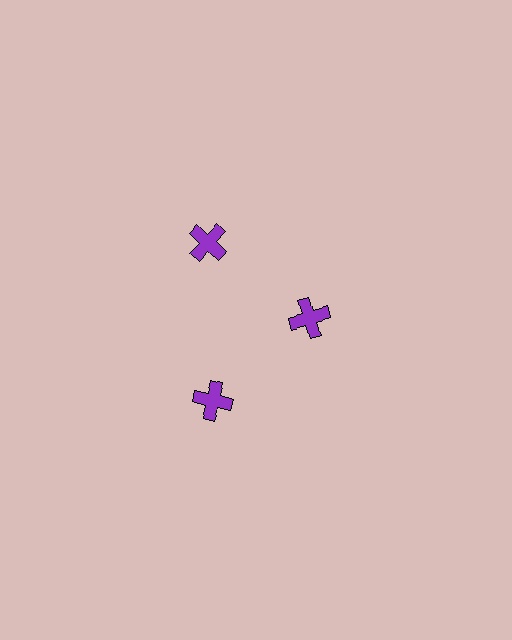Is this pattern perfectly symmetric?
No. The 3 purple crosses are arranged in a ring, but one element near the 3 o'clock position is pulled inward toward the center, breaking the 3-fold rotational symmetry.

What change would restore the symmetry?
The symmetry would be restored by moving it outward, back onto the ring so that all 3 crosses sit at equal angles and equal distance from the center.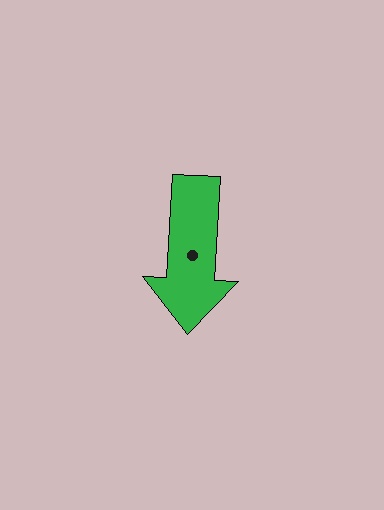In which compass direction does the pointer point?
South.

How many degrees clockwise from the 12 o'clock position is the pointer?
Approximately 183 degrees.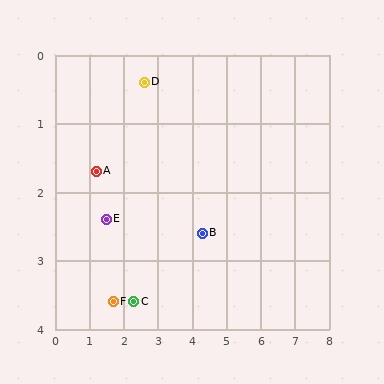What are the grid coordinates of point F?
Point F is at approximately (1.7, 3.6).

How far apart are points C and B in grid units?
Points C and B are about 2.2 grid units apart.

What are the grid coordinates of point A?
Point A is at approximately (1.2, 1.7).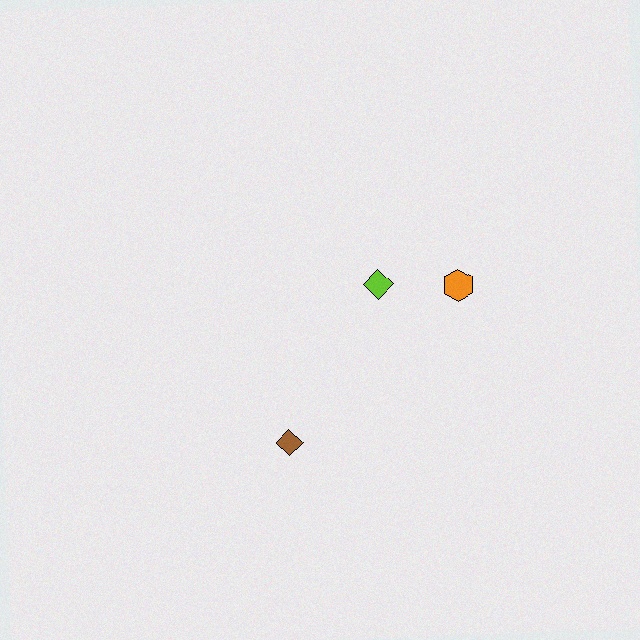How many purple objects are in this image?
There are no purple objects.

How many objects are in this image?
There are 3 objects.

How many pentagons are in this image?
There are no pentagons.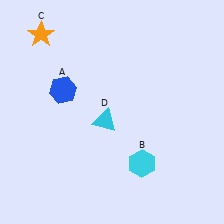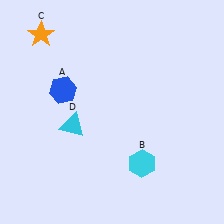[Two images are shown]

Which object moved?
The cyan triangle (D) moved left.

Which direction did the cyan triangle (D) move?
The cyan triangle (D) moved left.